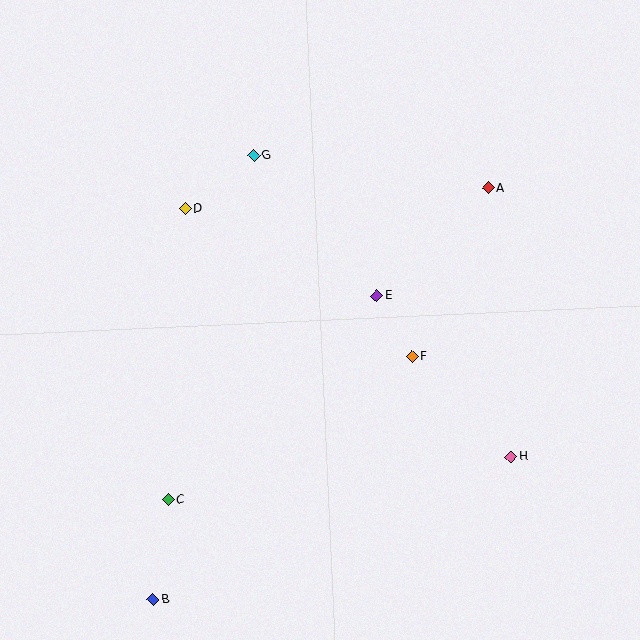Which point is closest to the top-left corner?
Point D is closest to the top-left corner.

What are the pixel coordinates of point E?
Point E is at (377, 295).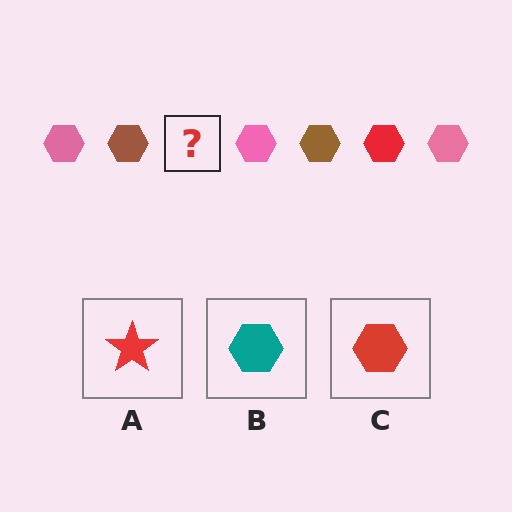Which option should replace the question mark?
Option C.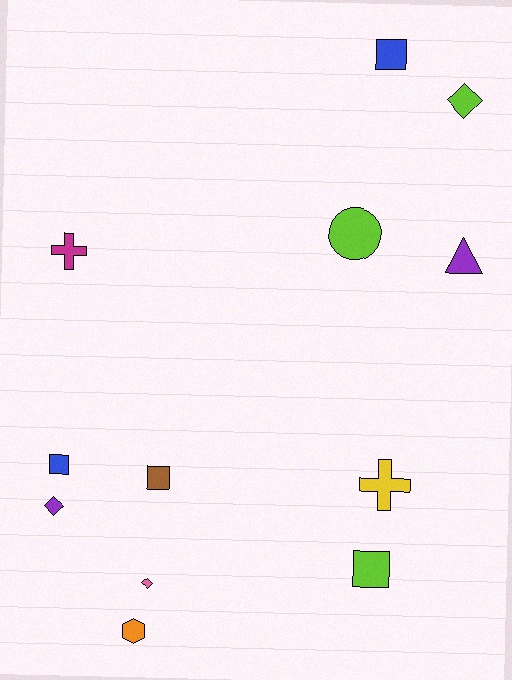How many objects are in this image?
There are 12 objects.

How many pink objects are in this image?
There is 1 pink object.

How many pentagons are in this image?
There are no pentagons.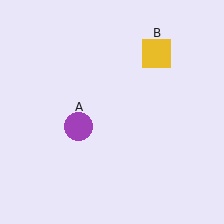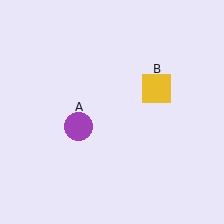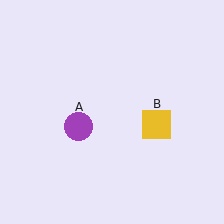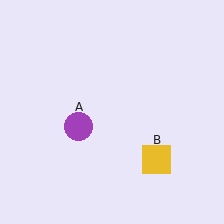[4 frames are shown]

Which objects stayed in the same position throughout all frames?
Purple circle (object A) remained stationary.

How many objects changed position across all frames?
1 object changed position: yellow square (object B).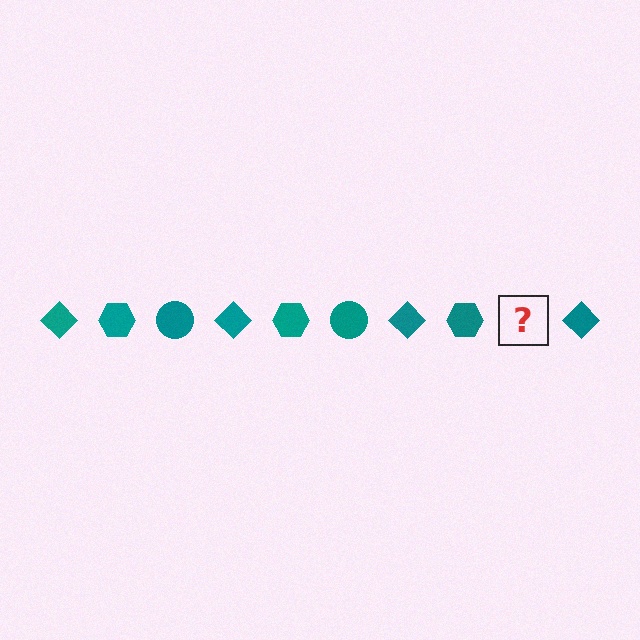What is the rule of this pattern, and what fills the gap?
The rule is that the pattern cycles through diamond, hexagon, circle shapes in teal. The gap should be filled with a teal circle.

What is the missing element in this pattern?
The missing element is a teal circle.